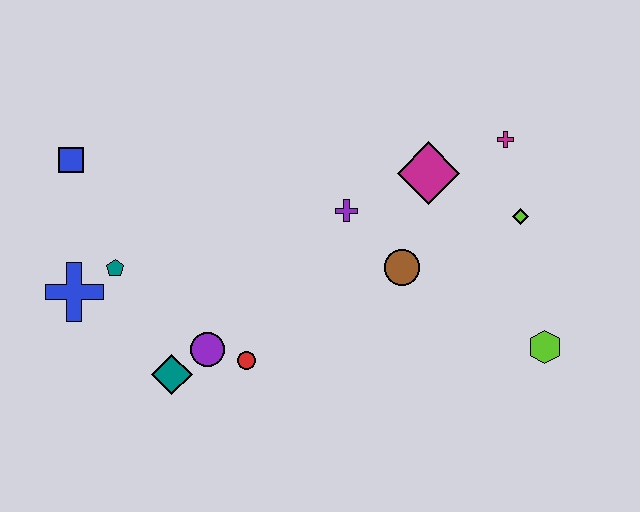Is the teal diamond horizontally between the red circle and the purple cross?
No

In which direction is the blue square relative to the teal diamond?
The blue square is above the teal diamond.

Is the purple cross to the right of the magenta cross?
No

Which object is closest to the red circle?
The purple circle is closest to the red circle.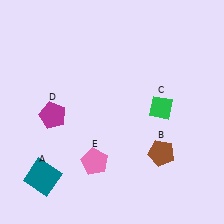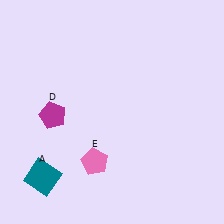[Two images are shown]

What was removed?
The brown pentagon (B), the green diamond (C) were removed in Image 2.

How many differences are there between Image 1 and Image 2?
There are 2 differences between the two images.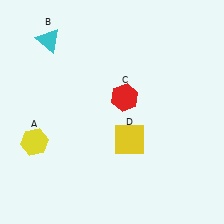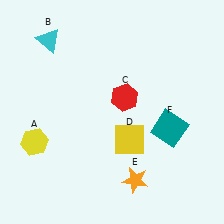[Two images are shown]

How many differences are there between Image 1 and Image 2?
There are 2 differences between the two images.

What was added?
An orange star (E), a teal square (F) were added in Image 2.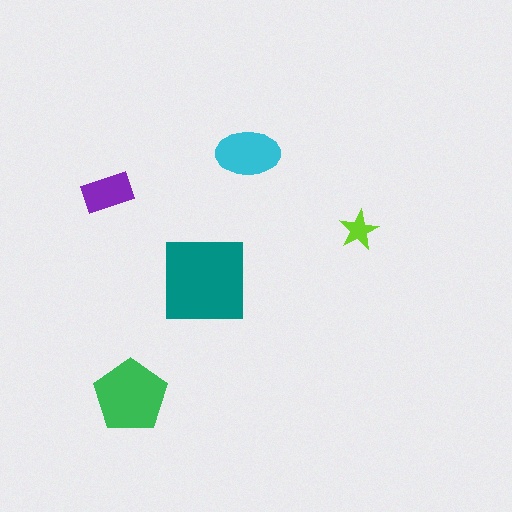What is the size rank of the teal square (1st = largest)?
1st.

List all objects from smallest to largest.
The lime star, the purple rectangle, the cyan ellipse, the green pentagon, the teal square.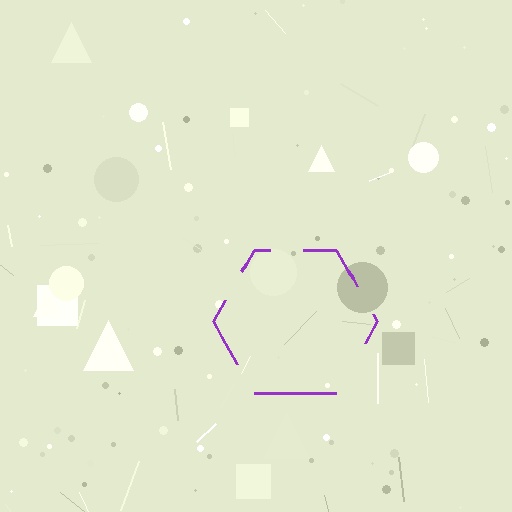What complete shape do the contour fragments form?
The contour fragments form a hexagon.